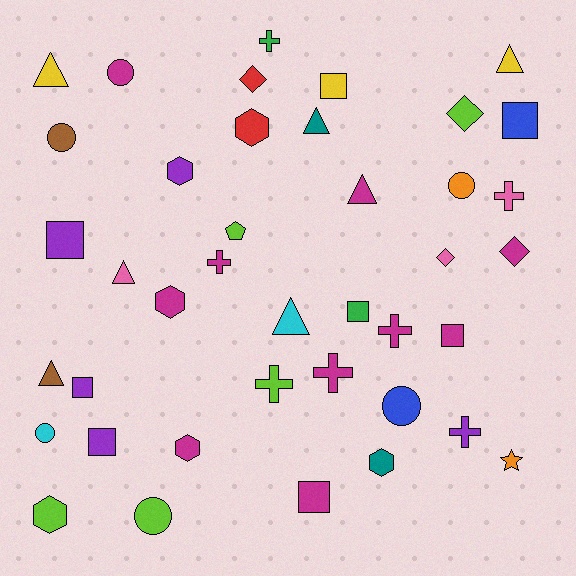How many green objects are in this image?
There are 2 green objects.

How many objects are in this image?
There are 40 objects.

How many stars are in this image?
There is 1 star.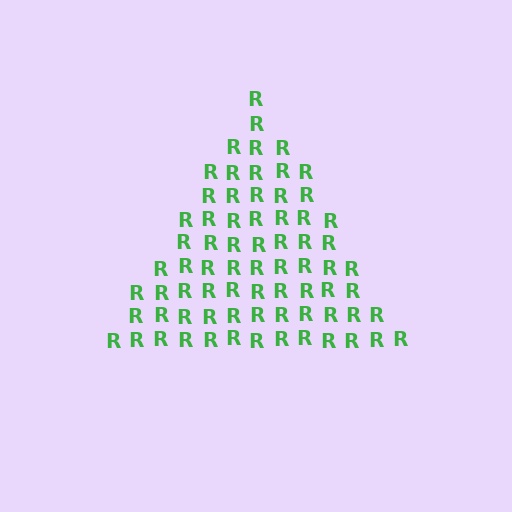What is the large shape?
The large shape is a triangle.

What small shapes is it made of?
It is made of small letter R's.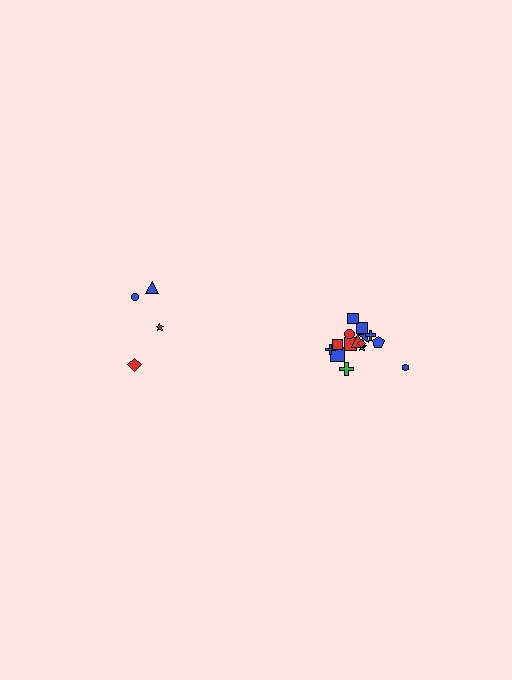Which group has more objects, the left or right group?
The right group.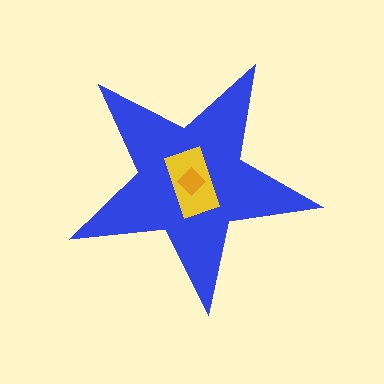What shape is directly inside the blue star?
The yellow rectangle.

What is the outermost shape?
The blue star.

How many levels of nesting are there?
3.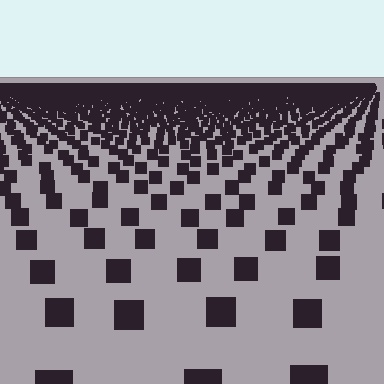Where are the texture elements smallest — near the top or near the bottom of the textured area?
Near the top.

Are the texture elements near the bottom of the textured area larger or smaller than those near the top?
Larger. Near the bottom, elements are closer to the viewer and appear at a bigger on-screen size.